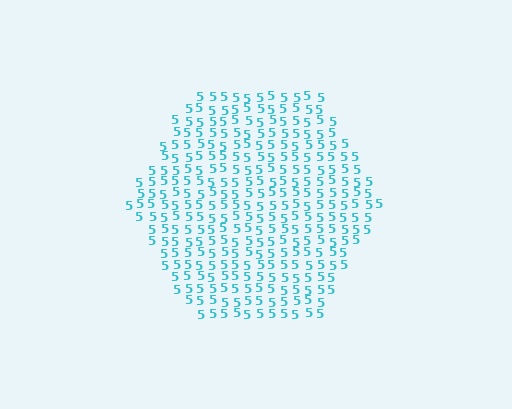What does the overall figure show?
The overall figure shows a hexagon.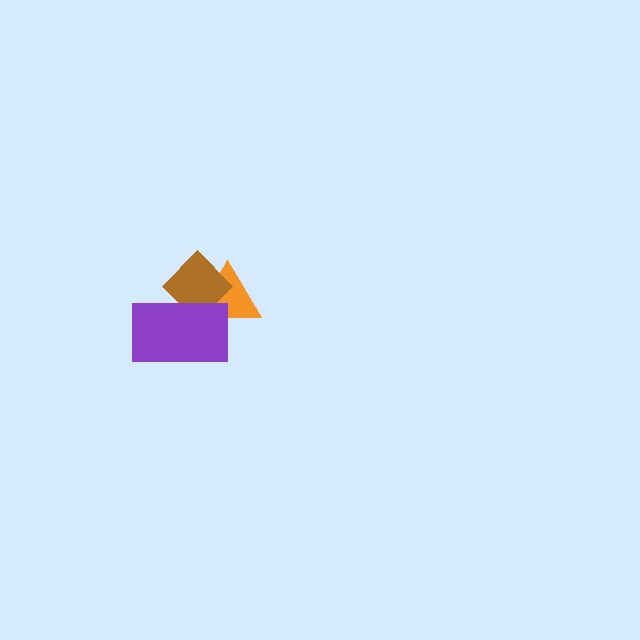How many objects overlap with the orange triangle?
2 objects overlap with the orange triangle.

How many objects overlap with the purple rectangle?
2 objects overlap with the purple rectangle.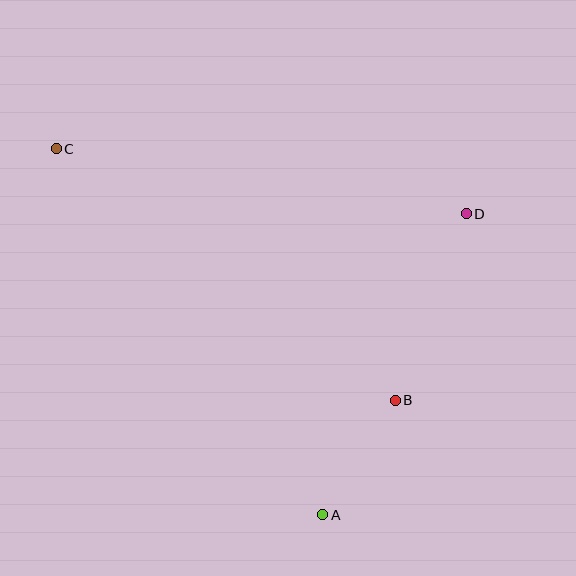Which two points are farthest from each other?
Points A and C are farthest from each other.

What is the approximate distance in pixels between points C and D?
The distance between C and D is approximately 415 pixels.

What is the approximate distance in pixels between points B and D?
The distance between B and D is approximately 200 pixels.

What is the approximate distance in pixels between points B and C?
The distance between B and C is approximately 422 pixels.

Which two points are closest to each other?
Points A and B are closest to each other.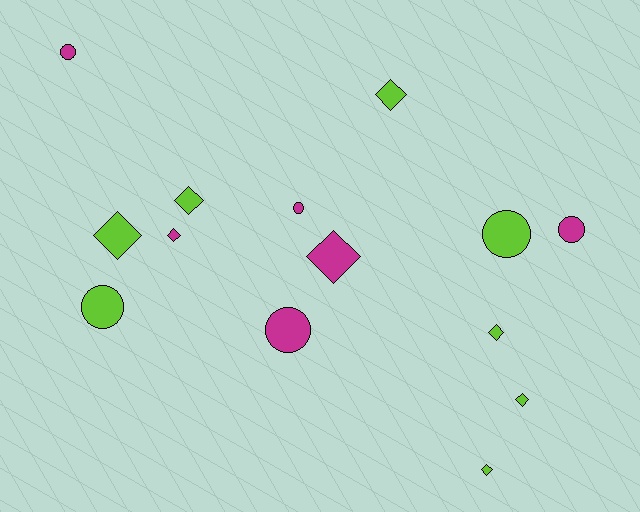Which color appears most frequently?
Lime, with 8 objects.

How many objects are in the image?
There are 14 objects.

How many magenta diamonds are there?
There are 2 magenta diamonds.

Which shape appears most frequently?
Diamond, with 8 objects.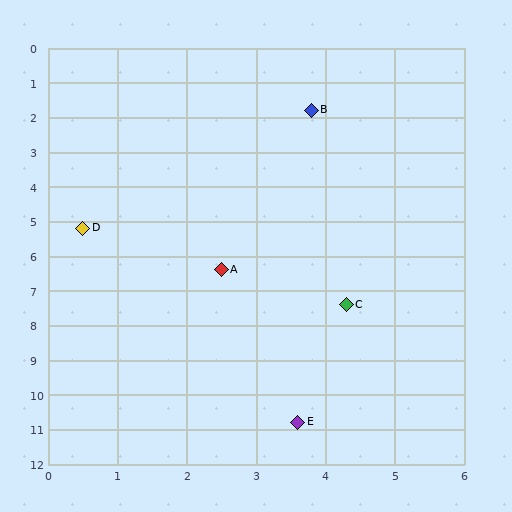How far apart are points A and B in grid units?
Points A and B are about 4.8 grid units apart.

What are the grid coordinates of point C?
Point C is at approximately (4.3, 7.4).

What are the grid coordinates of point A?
Point A is at approximately (2.5, 6.4).